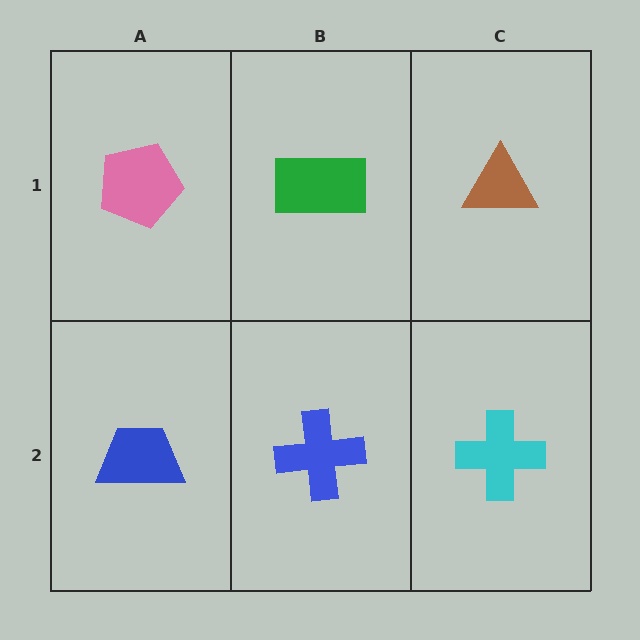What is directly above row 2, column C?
A brown triangle.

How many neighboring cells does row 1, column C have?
2.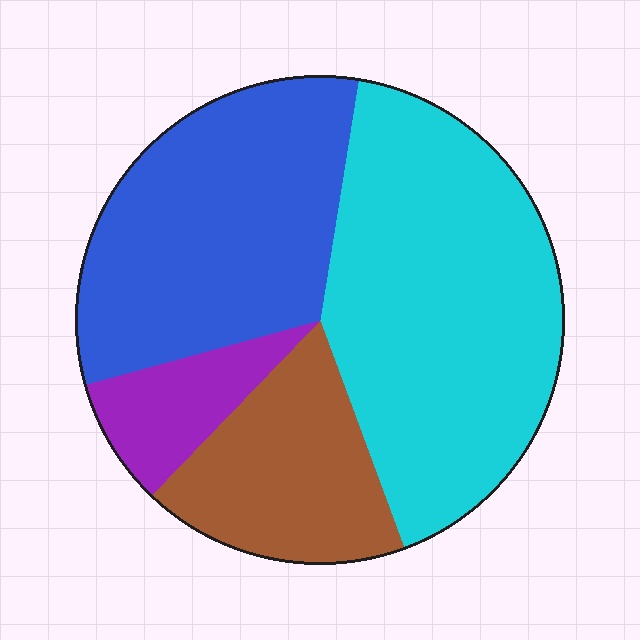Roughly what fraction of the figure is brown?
Brown takes up less than a quarter of the figure.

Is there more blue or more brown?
Blue.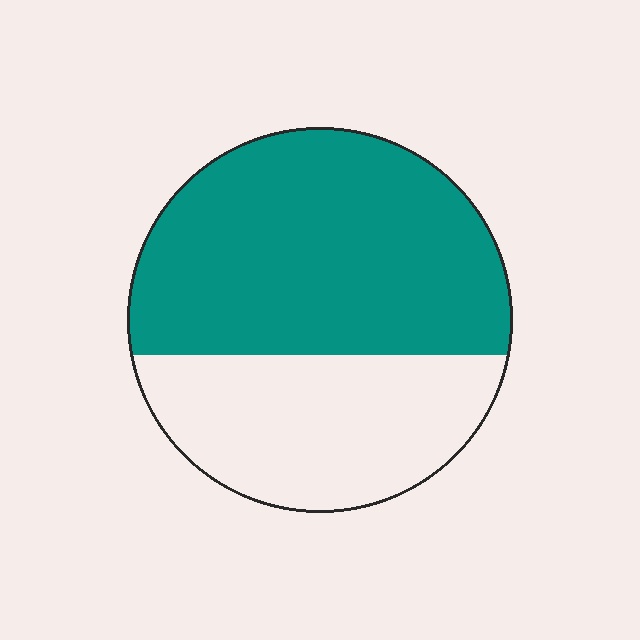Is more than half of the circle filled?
Yes.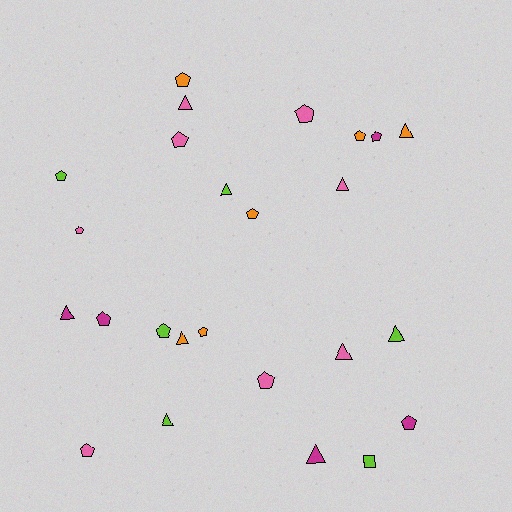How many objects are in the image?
There are 25 objects.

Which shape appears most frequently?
Pentagon, with 14 objects.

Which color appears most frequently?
Pink, with 8 objects.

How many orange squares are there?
There are no orange squares.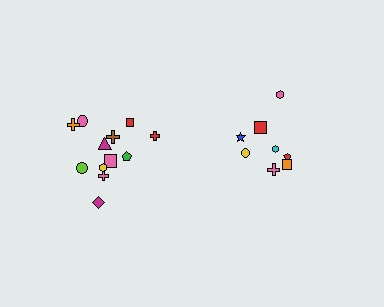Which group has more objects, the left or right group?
The left group.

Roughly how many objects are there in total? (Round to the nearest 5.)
Roughly 20 objects in total.